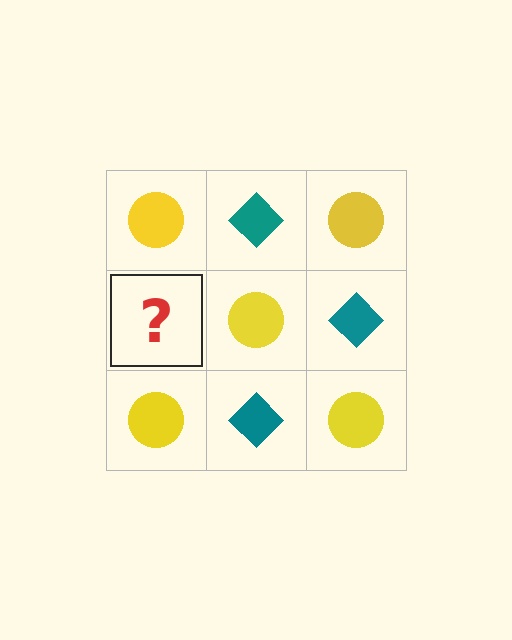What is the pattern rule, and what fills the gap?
The rule is that it alternates yellow circle and teal diamond in a checkerboard pattern. The gap should be filled with a teal diamond.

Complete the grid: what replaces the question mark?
The question mark should be replaced with a teal diamond.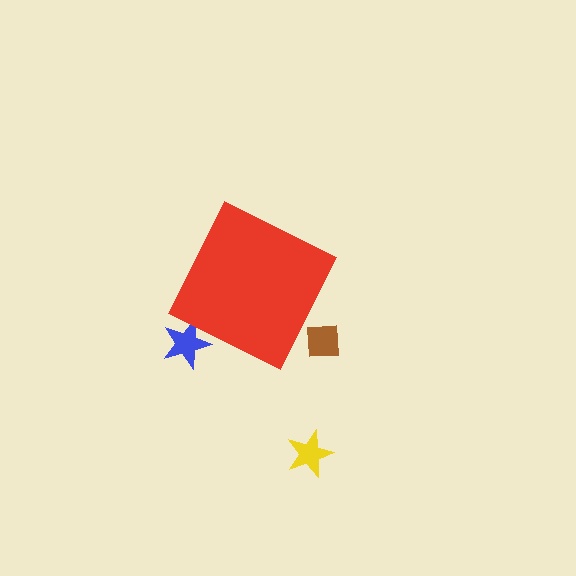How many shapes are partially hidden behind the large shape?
2 shapes are partially hidden.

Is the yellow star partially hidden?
No, the yellow star is fully visible.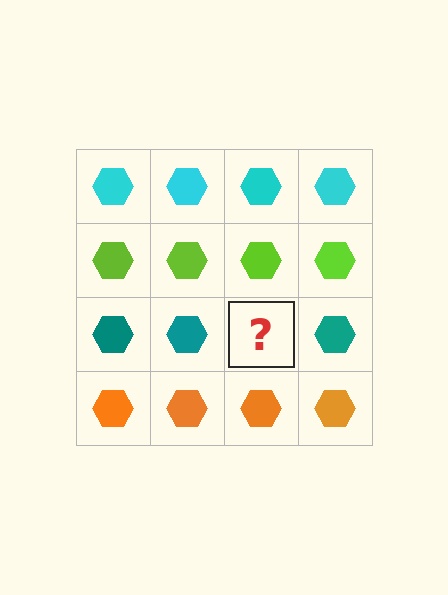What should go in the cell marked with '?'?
The missing cell should contain a teal hexagon.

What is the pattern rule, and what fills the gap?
The rule is that each row has a consistent color. The gap should be filled with a teal hexagon.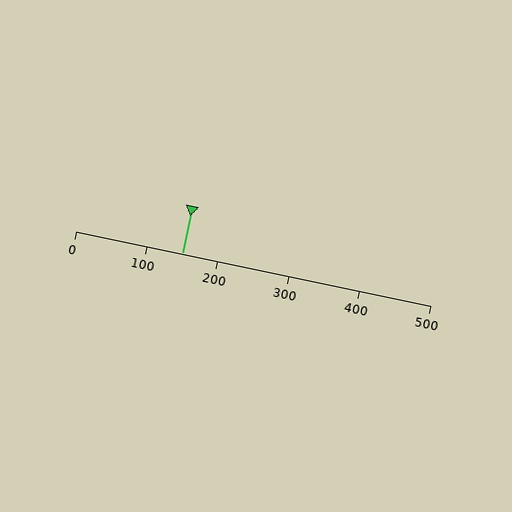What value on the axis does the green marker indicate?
The marker indicates approximately 150.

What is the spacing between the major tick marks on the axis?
The major ticks are spaced 100 apart.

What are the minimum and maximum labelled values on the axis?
The axis runs from 0 to 500.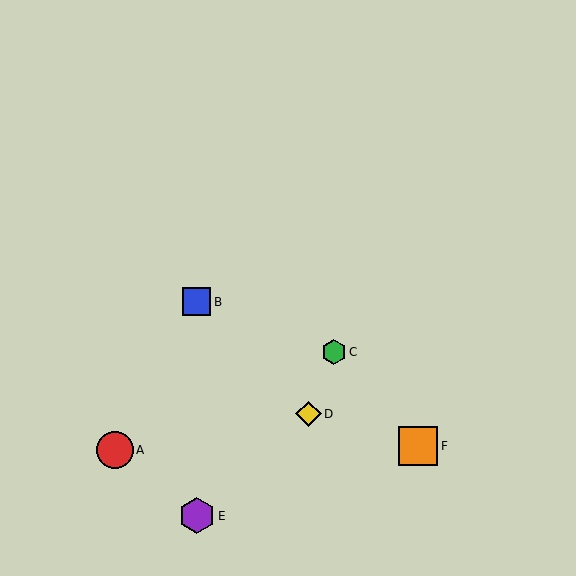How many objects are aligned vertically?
2 objects (B, E) are aligned vertically.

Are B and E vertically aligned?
Yes, both are at x≈197.